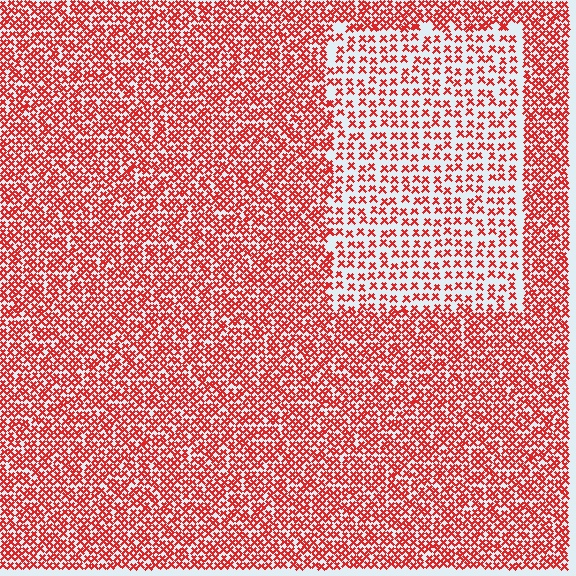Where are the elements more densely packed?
The elements are more densely packed outside the rectangle boundary.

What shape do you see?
I see a rectangle.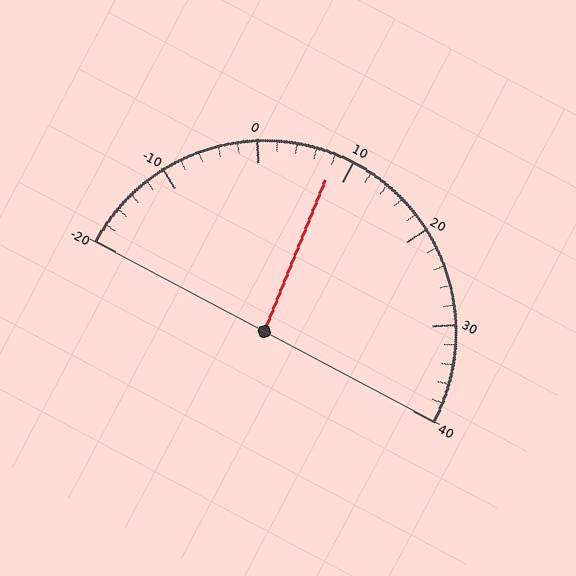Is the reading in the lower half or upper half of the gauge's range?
The reading is in the lower half of the range (-20 to 40).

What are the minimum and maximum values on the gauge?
The gauge ranges from -20 to 40.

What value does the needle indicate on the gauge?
The needle indicates approximately 8.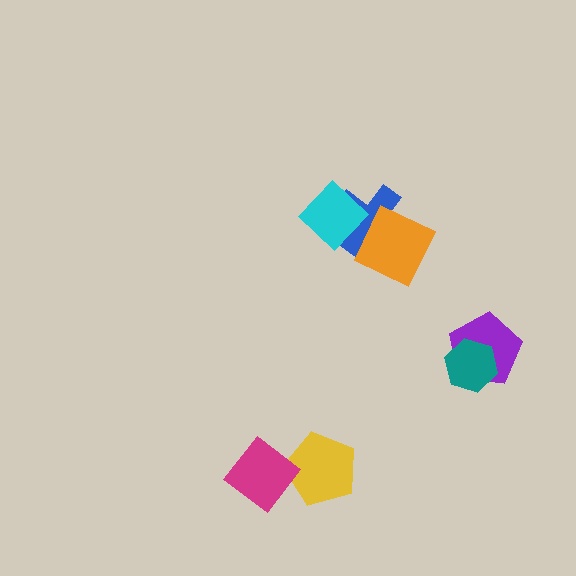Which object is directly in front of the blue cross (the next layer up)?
The orange diamond is directly in front of the blue cross.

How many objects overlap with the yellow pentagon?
1 object overlaps with the yellow pentagon.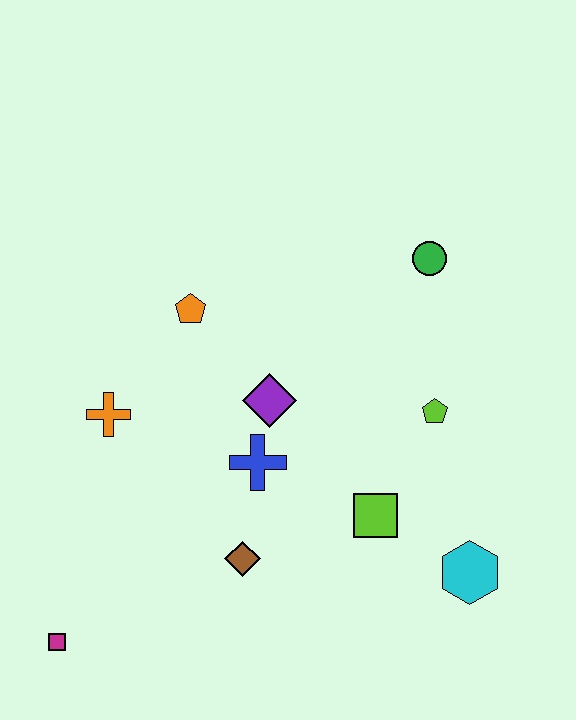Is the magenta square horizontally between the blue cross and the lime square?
No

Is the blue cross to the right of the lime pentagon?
No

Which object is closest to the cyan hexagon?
The lime square is closest to the cyan hexagon.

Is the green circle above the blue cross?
Yes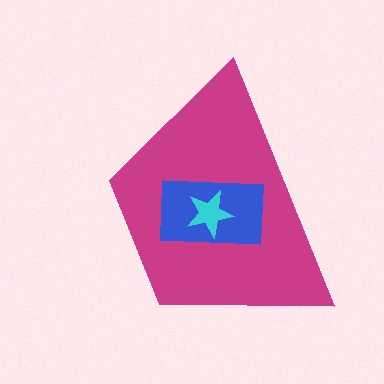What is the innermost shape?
The cyan star.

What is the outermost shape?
The magenta trapezoid.